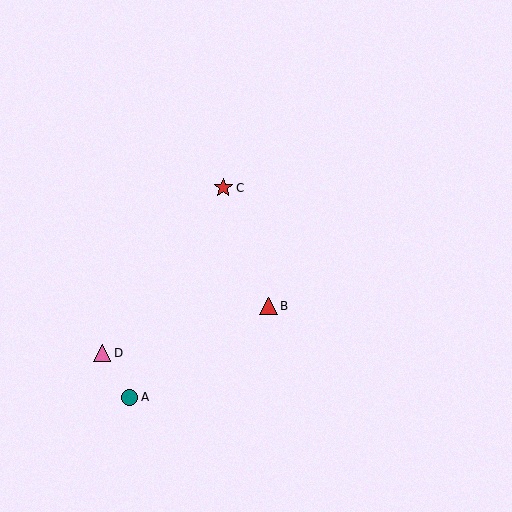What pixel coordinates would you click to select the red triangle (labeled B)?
Click at (269, 306) to select the red triangle B.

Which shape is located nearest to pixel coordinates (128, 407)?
The teal circle (labeled A) at (130, 397) is nearest to that location.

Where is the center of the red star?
The center of the red star is at (223, 188).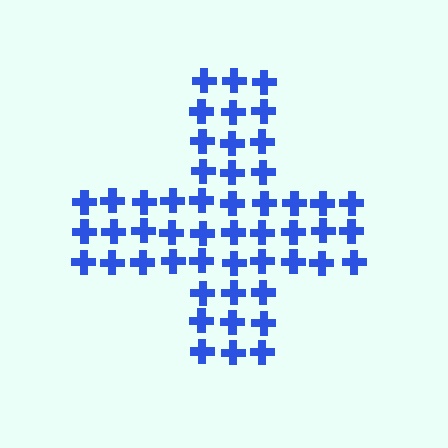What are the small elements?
The small elements are crosses.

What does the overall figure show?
The overall figure shows a cross.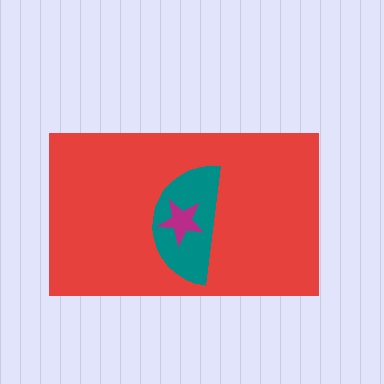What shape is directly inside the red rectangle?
The teal semicircle.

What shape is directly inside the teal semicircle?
The magenta star.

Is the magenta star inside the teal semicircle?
Yes.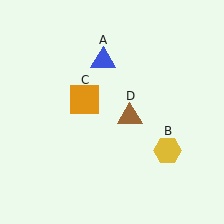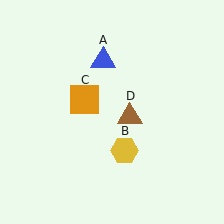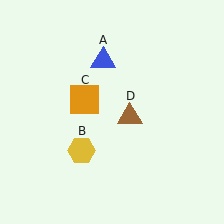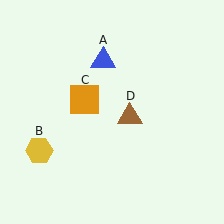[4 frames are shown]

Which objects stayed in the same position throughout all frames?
Blue triangle (object A) and orange square (object C) and brown triangle (object D) remained stationary.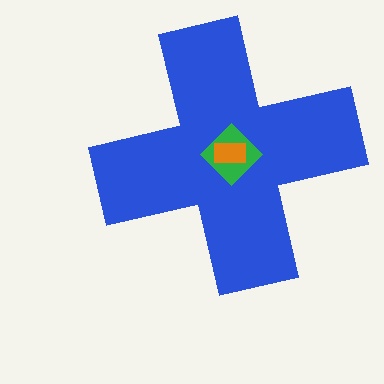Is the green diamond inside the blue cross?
Yes.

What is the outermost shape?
The blue cross.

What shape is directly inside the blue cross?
The green diamond.